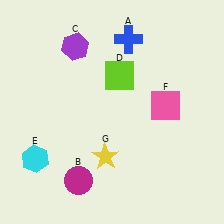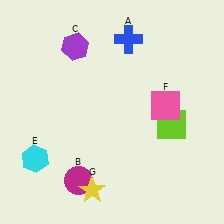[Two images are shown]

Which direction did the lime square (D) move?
The lime square (D) moved right.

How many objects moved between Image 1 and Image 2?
2 objects moved between the two images.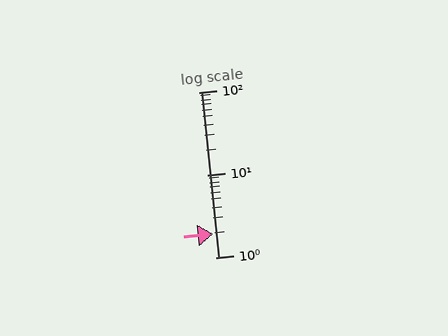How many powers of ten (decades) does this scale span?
The scale spans 2 decades, from 1 to 100.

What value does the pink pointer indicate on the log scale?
The pointer indicates approximately 1.9.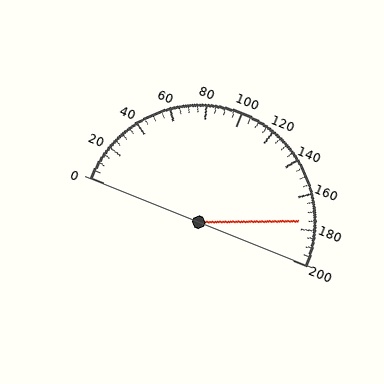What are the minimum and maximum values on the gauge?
The gauge ranges from 0 to 200.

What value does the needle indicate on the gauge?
The needle indicates approximately 175.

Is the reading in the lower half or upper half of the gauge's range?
The reading is in the upper half of the range (0 to 200).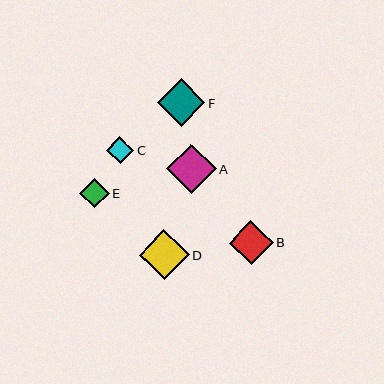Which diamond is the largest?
Diamond D is the largest with a size of approximately 50 pixels.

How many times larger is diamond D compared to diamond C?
Diamond D is approximately 1.8 times the size of diamond C.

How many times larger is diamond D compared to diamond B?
Diamond D is approximately 1.1 times the size of diamond B.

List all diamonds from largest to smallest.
From largest to smallest: D, A, F, B, E, C.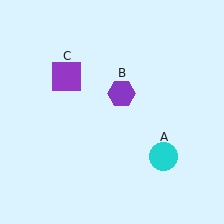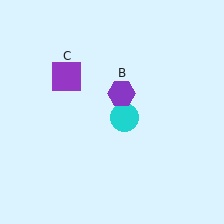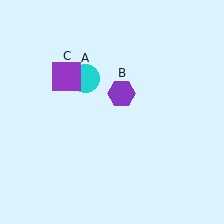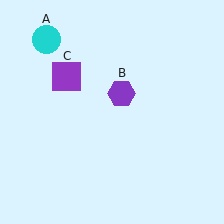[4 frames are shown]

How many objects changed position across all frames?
1 object changed position: cyan circle (object A).